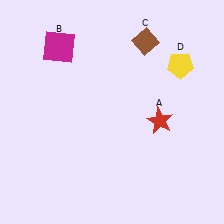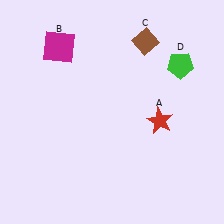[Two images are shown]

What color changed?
The pentagon (D) changed from yellow in Image 1 to green in Image 2.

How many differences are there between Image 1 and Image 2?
There is 1 difference between the two images.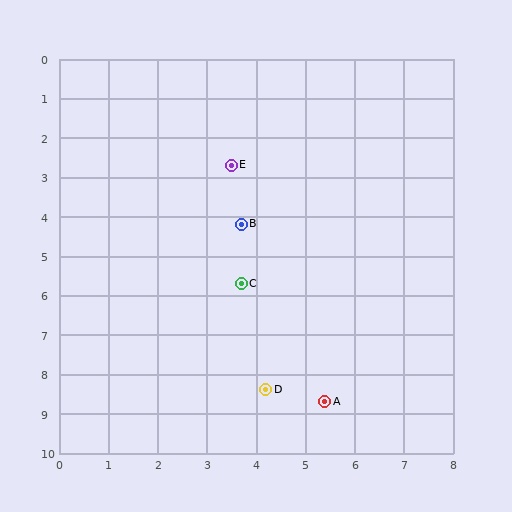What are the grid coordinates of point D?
Point D is at approximately (4.2, 8.4).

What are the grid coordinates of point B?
Point B is at approximately (3.7, 4.2).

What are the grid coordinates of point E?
Point E is at approximately (3.5, 2.7).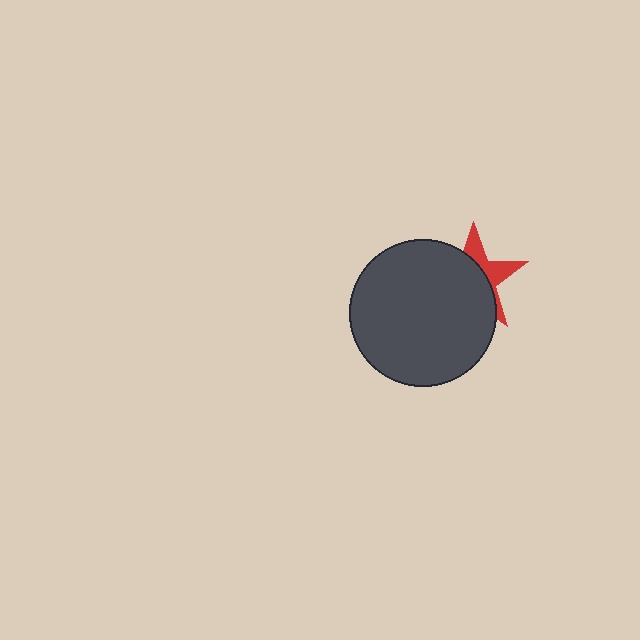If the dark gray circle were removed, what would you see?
You would see the complete red star.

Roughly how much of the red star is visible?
A small part of it is visible (roughly 34%).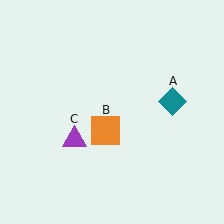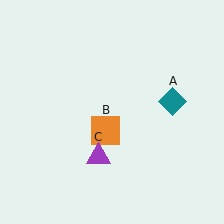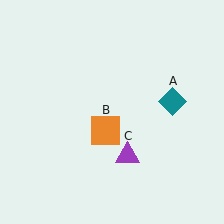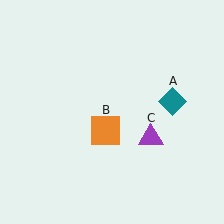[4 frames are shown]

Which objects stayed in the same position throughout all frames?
Teal diamond (object A) and orange square (object B) remained stationary.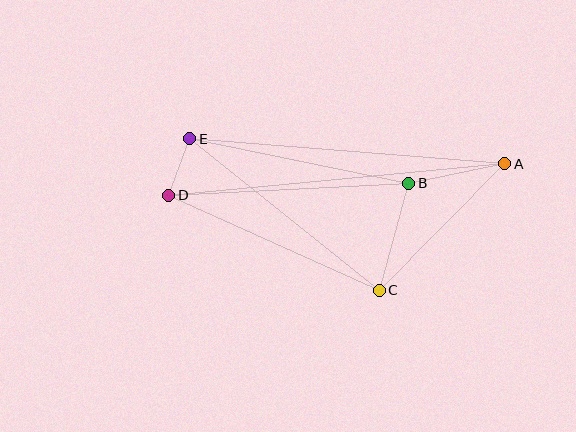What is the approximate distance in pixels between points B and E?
The distance between B and E is approximately 223 pixels.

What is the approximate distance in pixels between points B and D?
The distance between B and D is approximately 240 pixels.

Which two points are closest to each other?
Points D and E are closest to each other.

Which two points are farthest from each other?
Points A and D are farthest from each other.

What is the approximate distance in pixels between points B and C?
The distance between B and C is approximately 111 pixels.